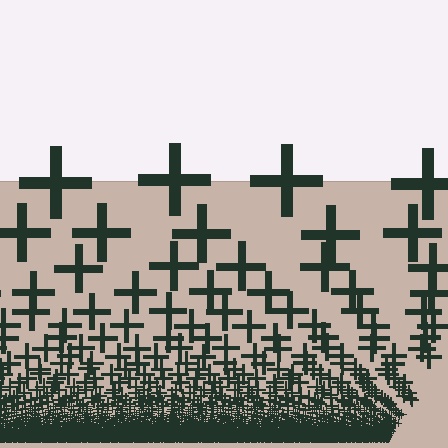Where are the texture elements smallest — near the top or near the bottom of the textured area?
Near the bottom.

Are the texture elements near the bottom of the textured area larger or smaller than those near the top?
Smaller. The gradient is inverted — elements near the bottom are smaller and denser.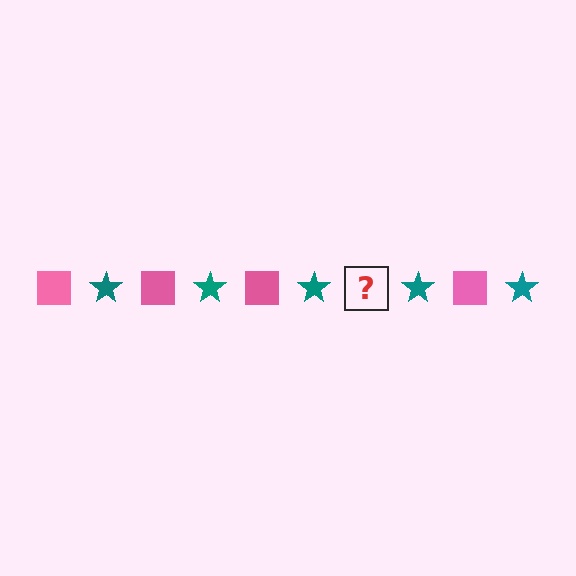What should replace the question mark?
The question mark should be replaced with a pink square.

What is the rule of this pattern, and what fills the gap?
The rule is that the pattern alternates between pink square and teal star. The gap should be filled with a pink square.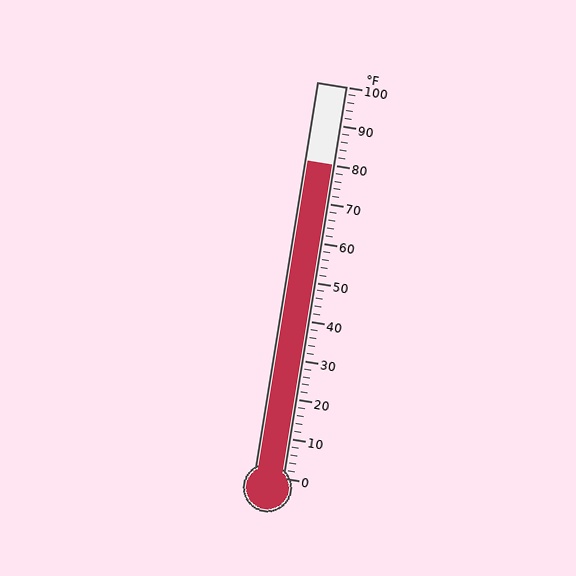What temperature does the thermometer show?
The thermometer shows approximately 80°F.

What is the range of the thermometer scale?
The thermometer scale ranges from 0°F to 100°F.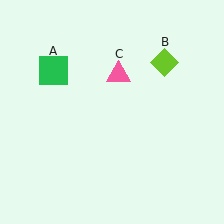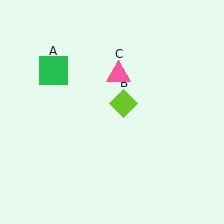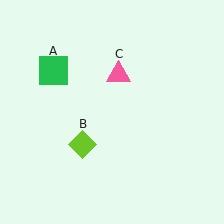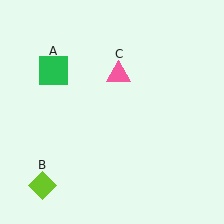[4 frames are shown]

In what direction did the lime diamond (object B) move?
The lime diamond (object B) moved down and to the left.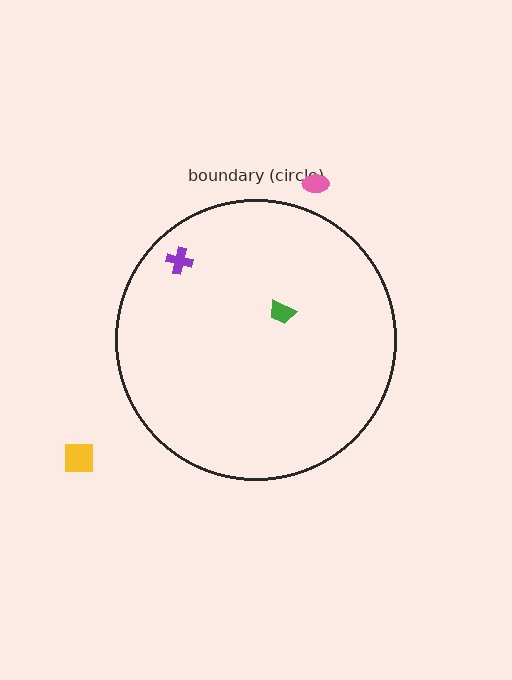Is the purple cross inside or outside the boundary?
Inside.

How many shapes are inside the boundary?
2 inside, 2 outside.